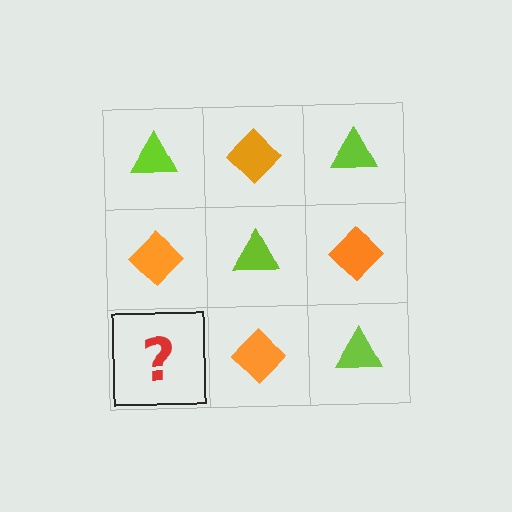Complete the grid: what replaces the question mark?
The question mark should be replaced with a lime triangle.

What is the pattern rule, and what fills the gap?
The rule is that it alternates lime triangle and orange diamond in a checkerboard pattern. The gap should be filled with a lime triangle.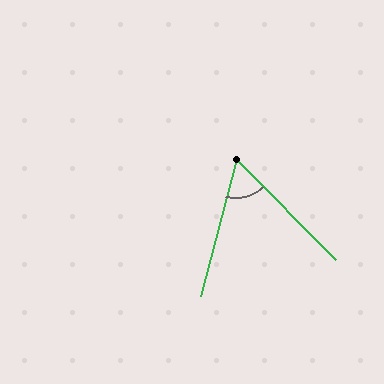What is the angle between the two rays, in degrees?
Approximately 59 degrees.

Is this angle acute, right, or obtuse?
It is acute.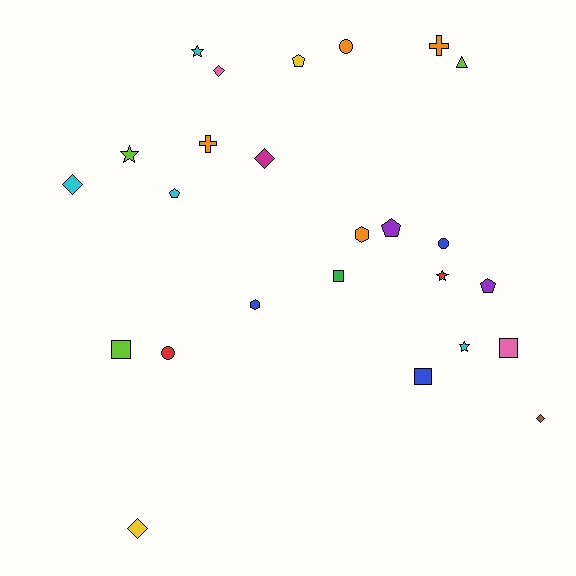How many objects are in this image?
There are 25 objects.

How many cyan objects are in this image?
There are 4 cyan objects.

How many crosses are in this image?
There are 2 crosses.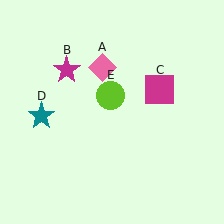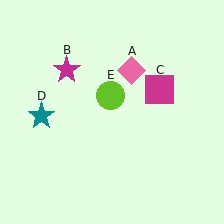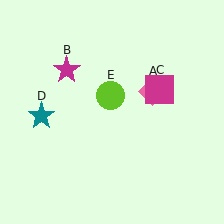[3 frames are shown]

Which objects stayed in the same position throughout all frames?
Magenta star (object B) and magenta square (object C) and teal star (object D) and lime circle (object E) remained stationary.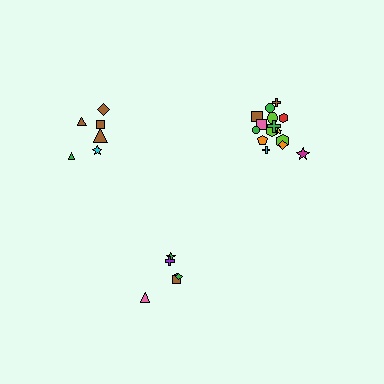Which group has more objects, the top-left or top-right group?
The top-right group.